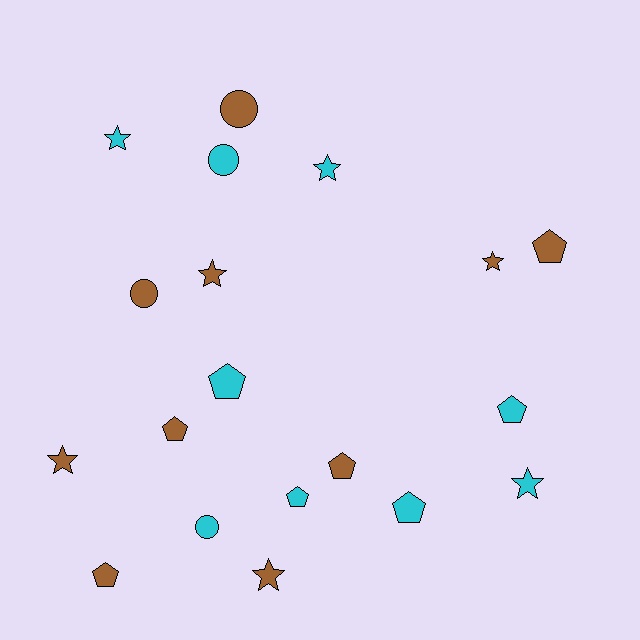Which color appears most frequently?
Brown, with 10 objects.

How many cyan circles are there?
There are 2 cyan circles.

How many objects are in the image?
There are 19 objects.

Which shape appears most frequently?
Pentagon, with 8 objects.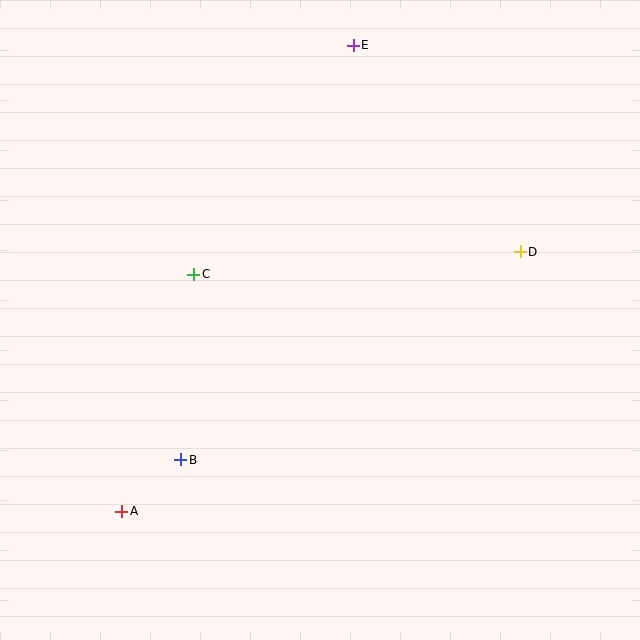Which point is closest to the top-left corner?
Point C is closest to the top-left corner.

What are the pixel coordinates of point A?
Point A is at (122, 512).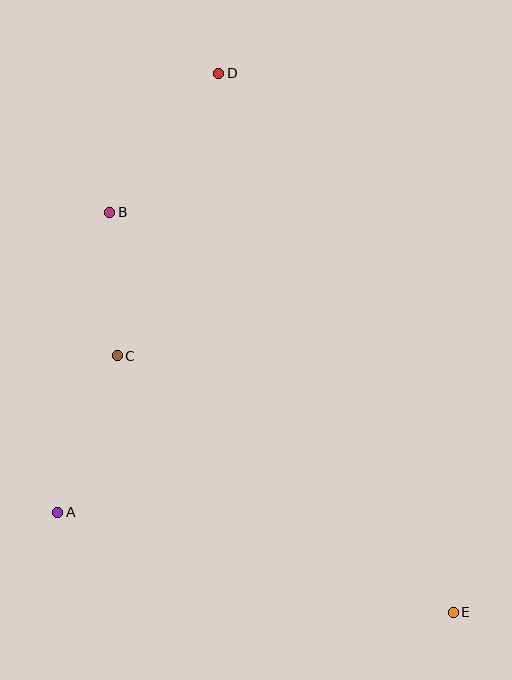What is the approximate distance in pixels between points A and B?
The distance between A and B is approximately 305 pixels.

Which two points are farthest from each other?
Points D and E are farthest from each other.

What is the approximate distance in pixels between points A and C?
The distance between A and C is approximately 167 pixels.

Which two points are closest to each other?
Points B and C are closest to each other.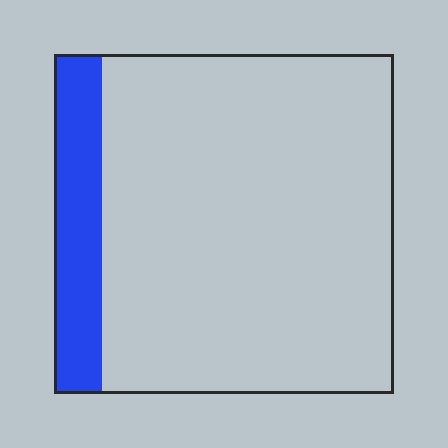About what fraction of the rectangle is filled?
About one eighth (1/8).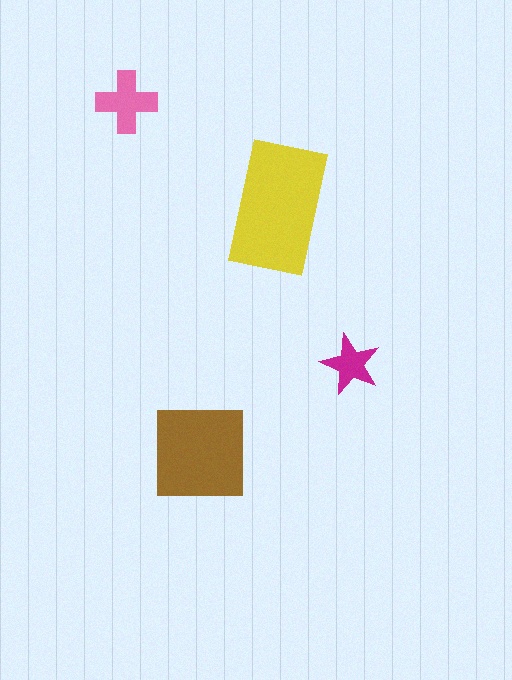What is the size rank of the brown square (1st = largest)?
2nd.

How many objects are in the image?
There are 4 objects in the image.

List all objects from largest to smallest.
The yellow rectangle, the brown square, the pink cross, the magenta star.